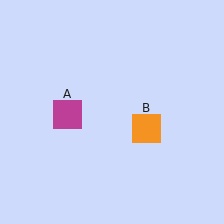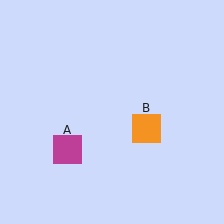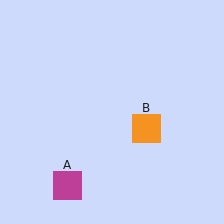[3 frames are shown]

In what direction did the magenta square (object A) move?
The magenta square (object A) moved down.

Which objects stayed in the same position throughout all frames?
Orange square (object B) remained stationary.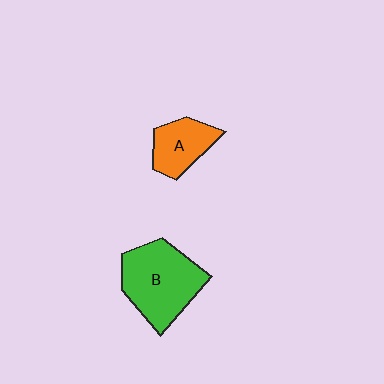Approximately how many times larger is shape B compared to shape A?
Approximately 1.8 times.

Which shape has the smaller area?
Shape A (orange).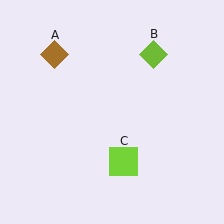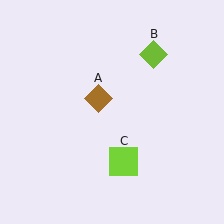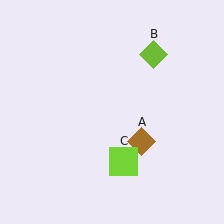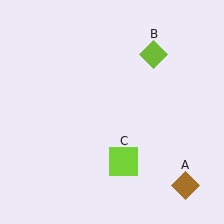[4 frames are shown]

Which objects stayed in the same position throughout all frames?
Lime diamond (object B) and lime square (object C) remained stationary.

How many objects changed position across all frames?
1 object changed position: brown diamond (object A).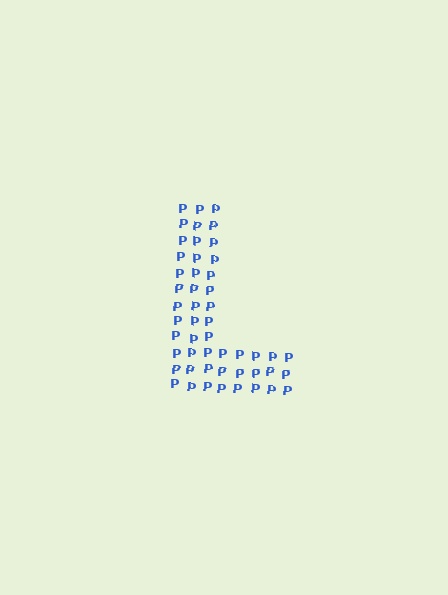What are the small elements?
The small elements are letter P's.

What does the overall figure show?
The overall figure shows the letter L.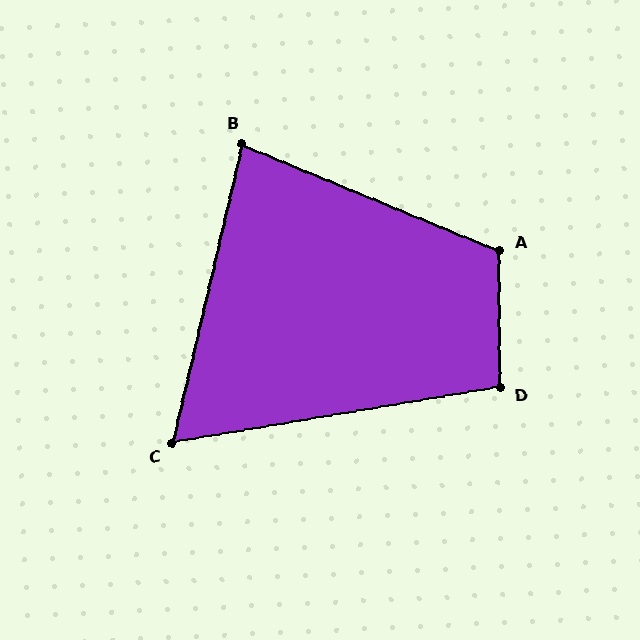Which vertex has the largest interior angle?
A, at approximately 113 degrees.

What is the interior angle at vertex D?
Approximately 99 degrees (obtuse).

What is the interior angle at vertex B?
Approximately 81 degrees (acute).